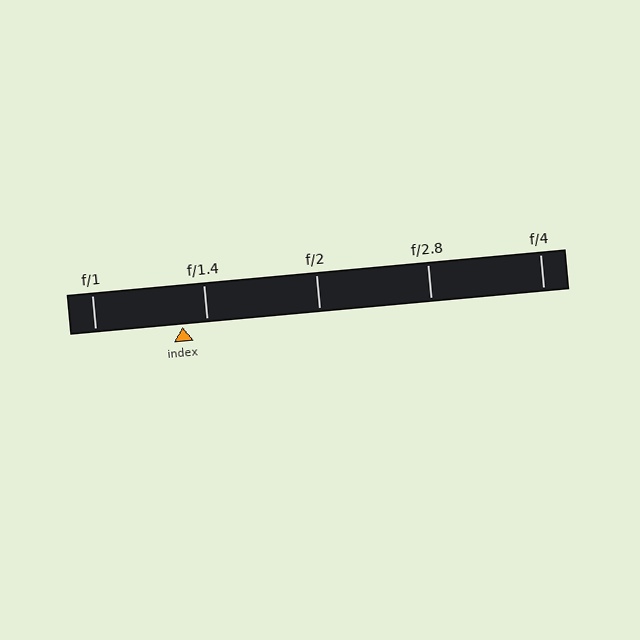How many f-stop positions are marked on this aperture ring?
There are 5 f-stop positions marked.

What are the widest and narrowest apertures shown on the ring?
The widest aperture shown is f/1 and the narrowest is f/4.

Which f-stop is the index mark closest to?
The index mark is closest to f/1.4.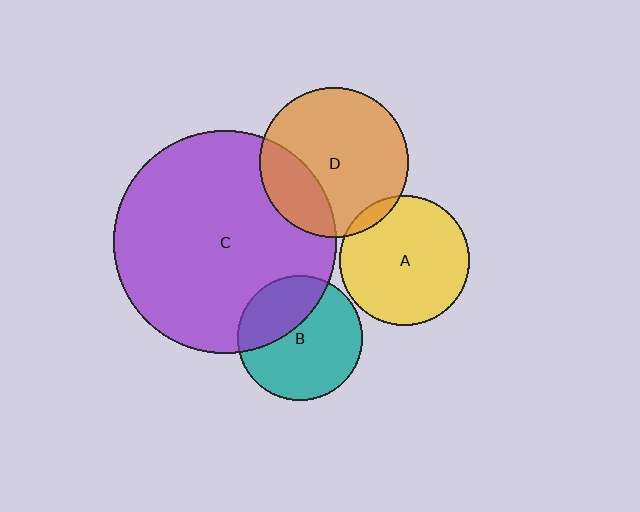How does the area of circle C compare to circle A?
Approximately 3.0 times.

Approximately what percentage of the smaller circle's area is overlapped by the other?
Approximately 25%.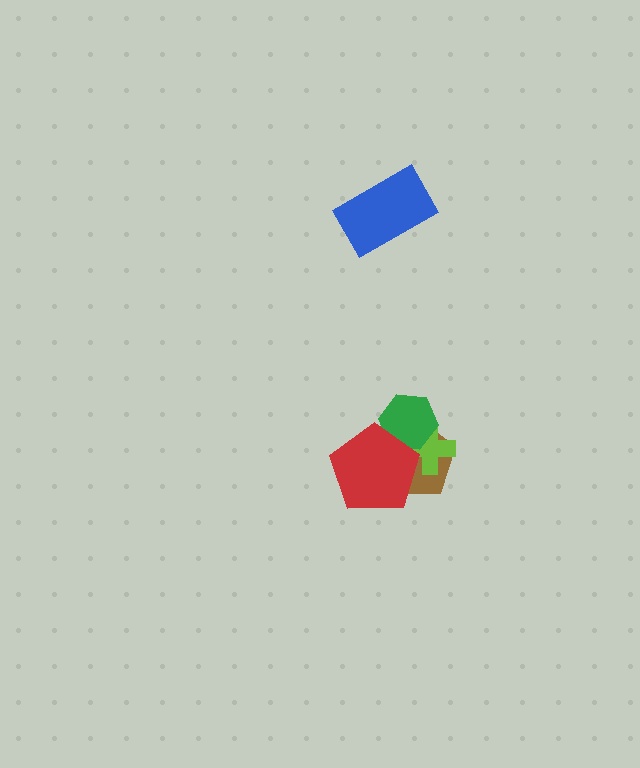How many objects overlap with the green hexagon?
3 objects overlap with the green hexagon.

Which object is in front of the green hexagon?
The red pentagon is in front of the green hexagon.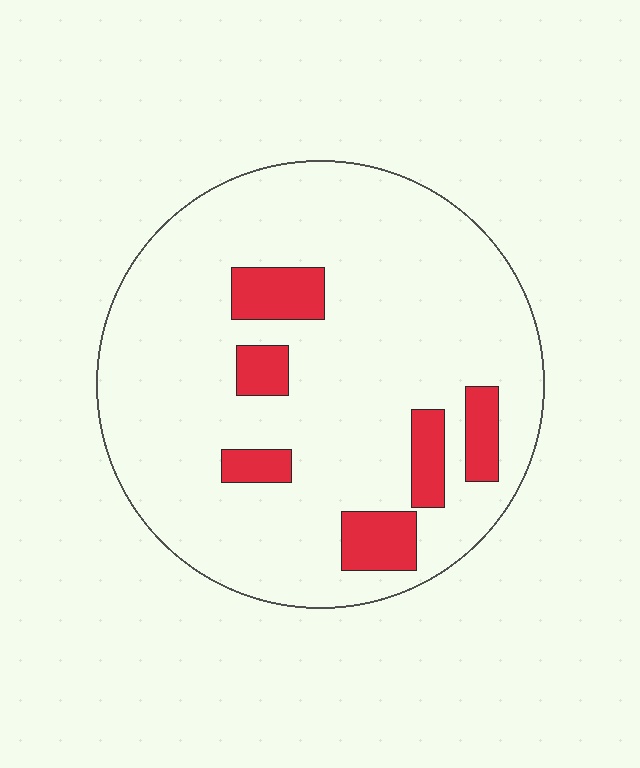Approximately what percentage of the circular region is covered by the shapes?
Approximately 15%.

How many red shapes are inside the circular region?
6.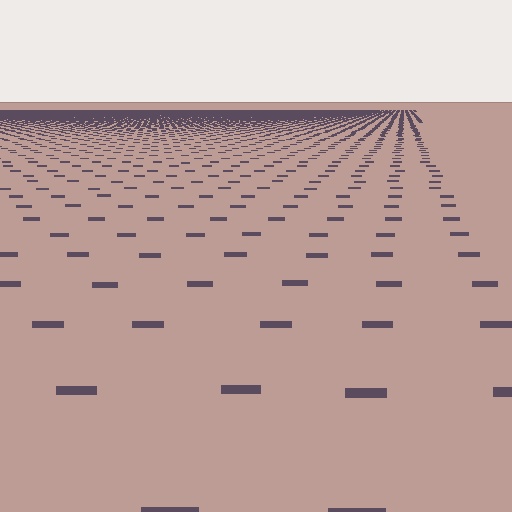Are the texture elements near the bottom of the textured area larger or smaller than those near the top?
Larger. Near the bottom, elements are closer to the viewer and appear at a bigger on-screen size.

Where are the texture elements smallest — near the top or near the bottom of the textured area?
Near the top.